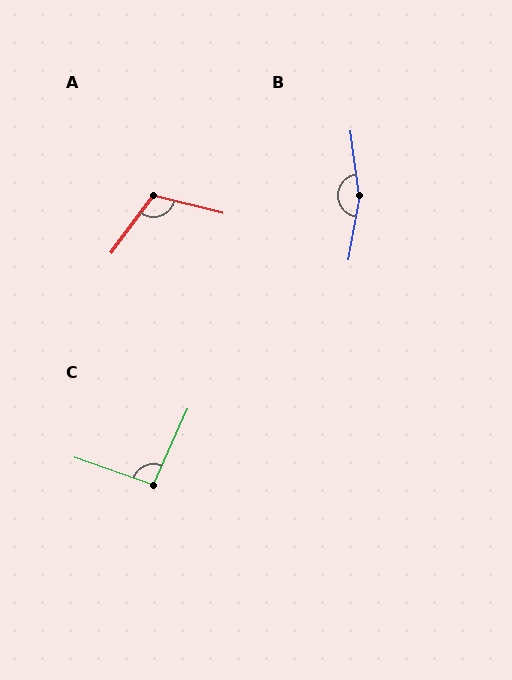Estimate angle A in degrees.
Approximately 113 degrees.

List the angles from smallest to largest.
C (95°), A (113°), B (162°).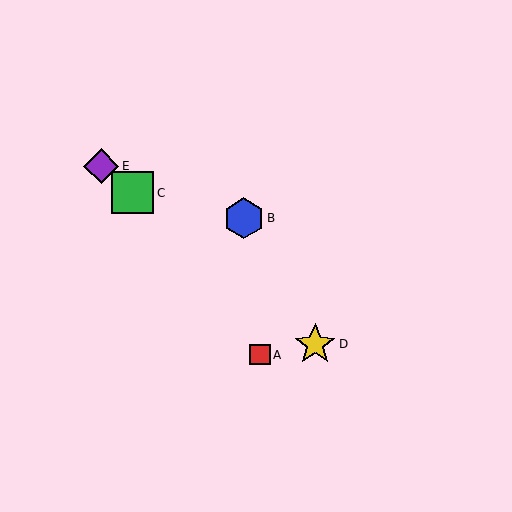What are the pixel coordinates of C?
Object C is at (133, 193).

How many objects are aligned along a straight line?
3 objects (C, D, E) are aligned along a straight line.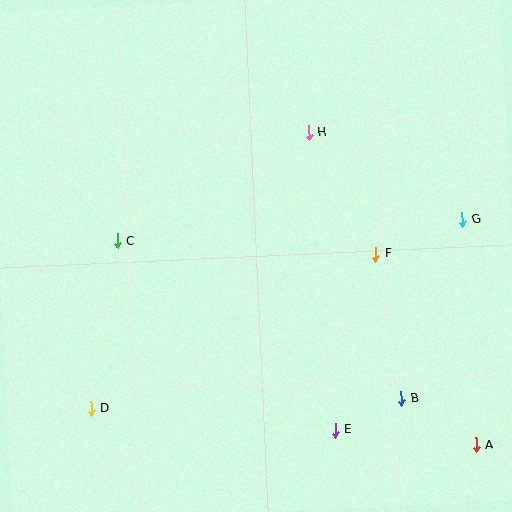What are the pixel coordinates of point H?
Point H is at (309, 133).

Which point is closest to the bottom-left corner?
Point D is closest to the bottom-left corner.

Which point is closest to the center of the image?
Point F at (376, 254) is closest to the center.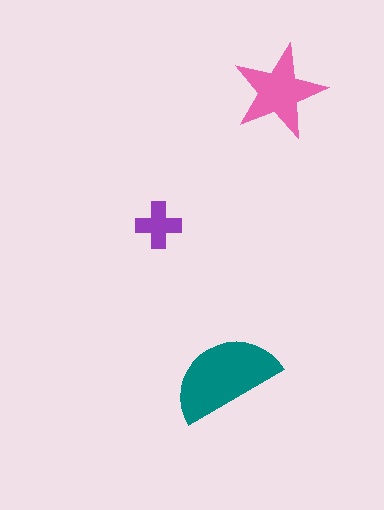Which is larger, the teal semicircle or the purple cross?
The teal semicircle.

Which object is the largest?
The teal semicircle.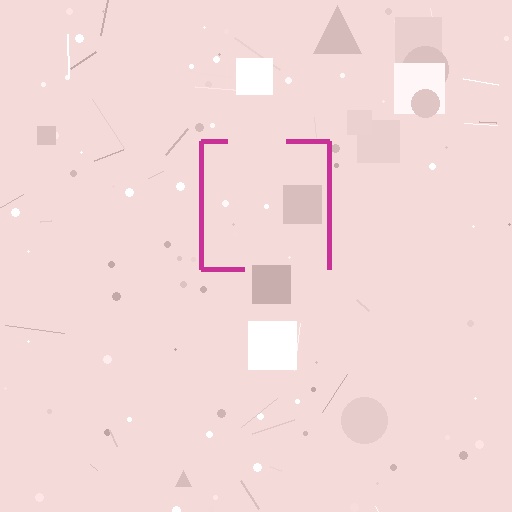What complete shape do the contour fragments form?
The contour fragments form a square.